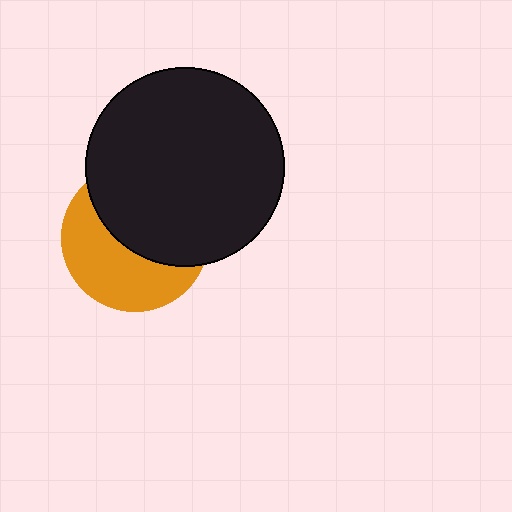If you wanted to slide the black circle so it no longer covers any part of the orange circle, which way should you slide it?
Slide it up — that is the most direct way to separate the two shapes.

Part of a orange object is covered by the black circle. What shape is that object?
It is a circle.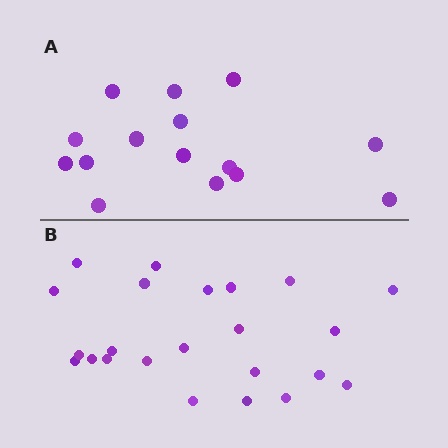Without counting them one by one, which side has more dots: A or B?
Region B (the bottom region) has more dots.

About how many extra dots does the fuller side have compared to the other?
Region B has roughly 8 or so more dots than region A.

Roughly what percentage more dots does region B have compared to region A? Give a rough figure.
About 55% more.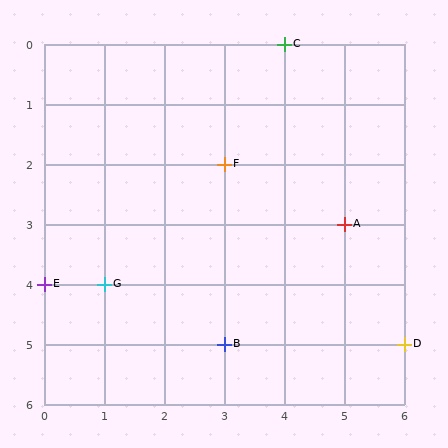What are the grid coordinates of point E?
Point E is at grid coordinates (0, 4).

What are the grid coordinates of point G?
Point G is at grid coordinates (1, 4).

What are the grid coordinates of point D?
Point D is at grid coordinates (6, 5).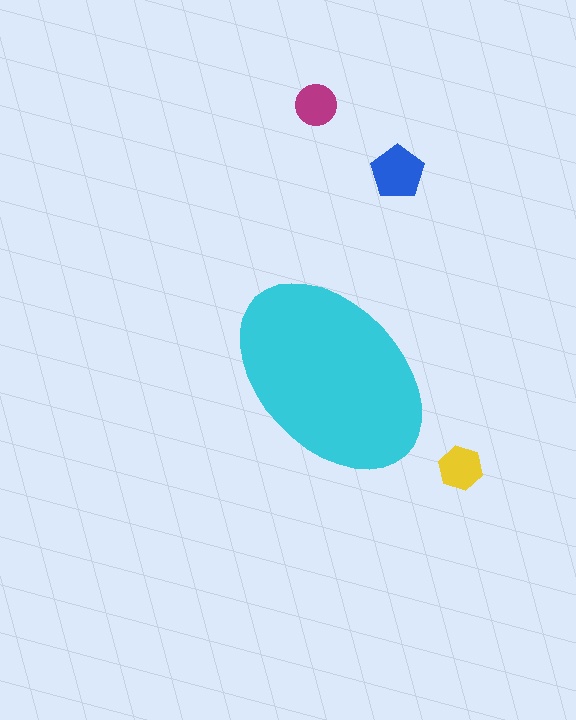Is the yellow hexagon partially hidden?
No, the yellow hexagon is fully visible.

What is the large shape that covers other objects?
A cyan ellipse.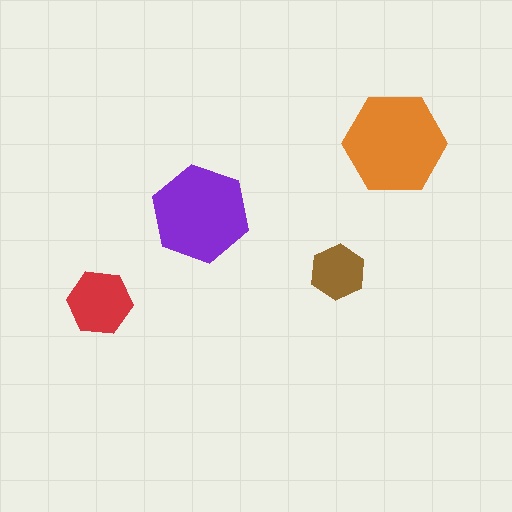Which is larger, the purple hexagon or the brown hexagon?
The purple one.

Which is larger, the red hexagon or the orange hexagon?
The orange one.